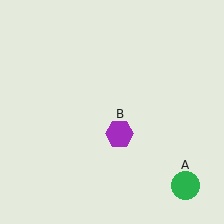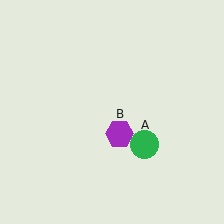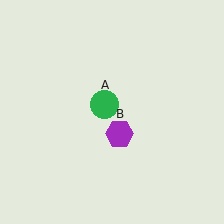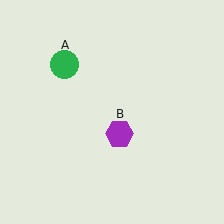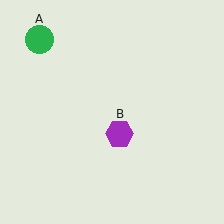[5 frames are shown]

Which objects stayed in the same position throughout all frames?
Purple hexagon (object B) remained stationary.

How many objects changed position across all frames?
1 object changed position: green circle (object A).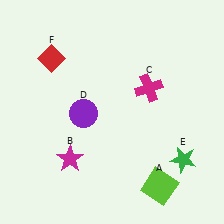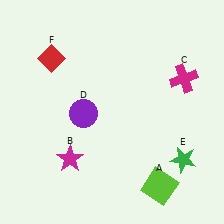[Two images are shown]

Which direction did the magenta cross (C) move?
The magenta cross (C) moved right.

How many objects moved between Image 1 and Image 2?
1 object moved between the two images.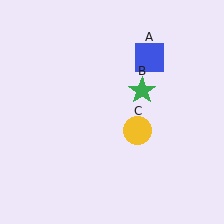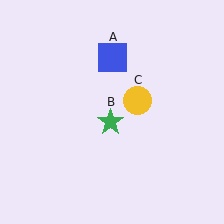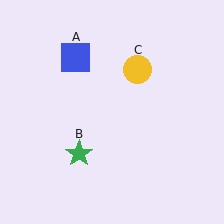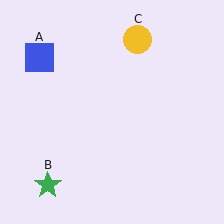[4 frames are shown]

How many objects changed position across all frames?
3 objects changed position: blue square (object A), green star (object B), yellow circle (object C).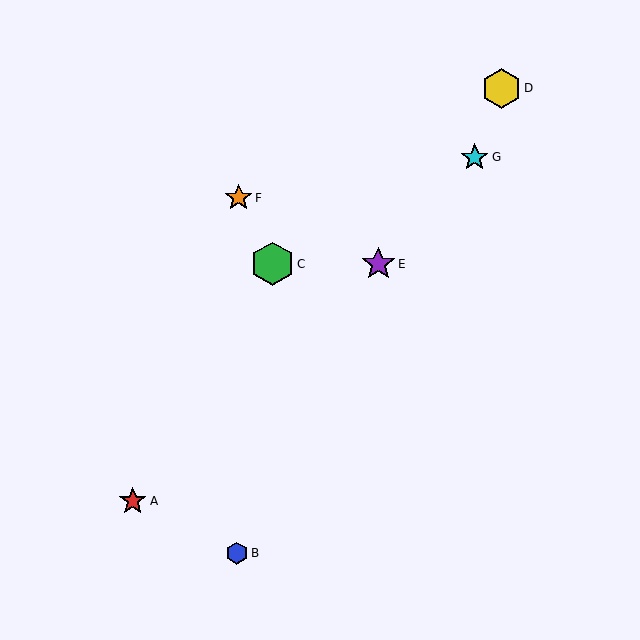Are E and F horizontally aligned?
No, E is at y≈264 and F is at y≈198.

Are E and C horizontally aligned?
Yes, both are at y≈264.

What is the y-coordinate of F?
Object F is at y≈198.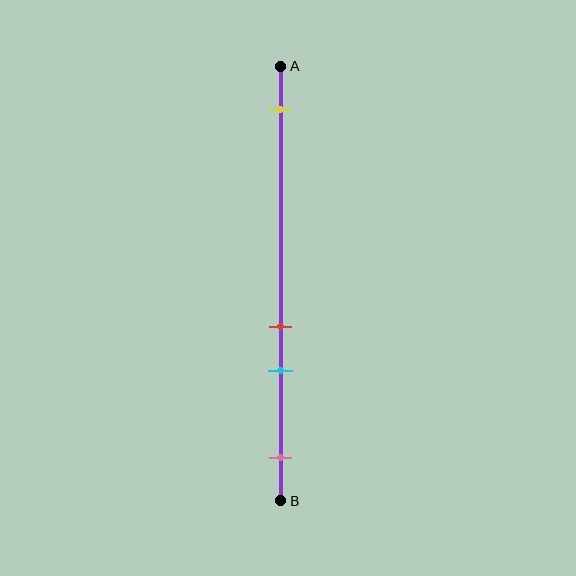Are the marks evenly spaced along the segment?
No, the marks are not evenly spaced.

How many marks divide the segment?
There are 4 marks dividing the segment.